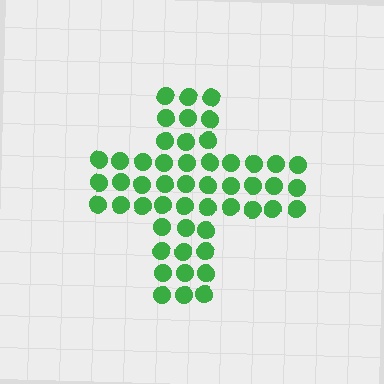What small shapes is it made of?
It is made of small circles.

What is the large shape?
The large shape is a cross.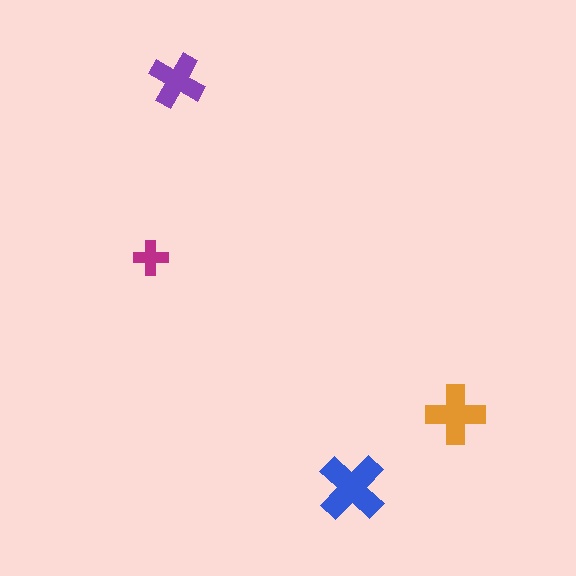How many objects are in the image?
There are 4 objects in the image.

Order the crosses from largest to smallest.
the blue one, the orange one, the purple one, the magenta one.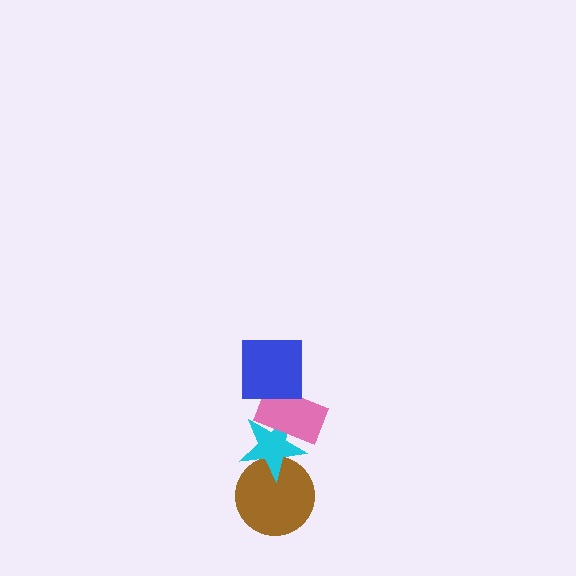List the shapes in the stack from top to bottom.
From top to bottom: the blue square, the pink rectangle, the cyan star, the brown circle.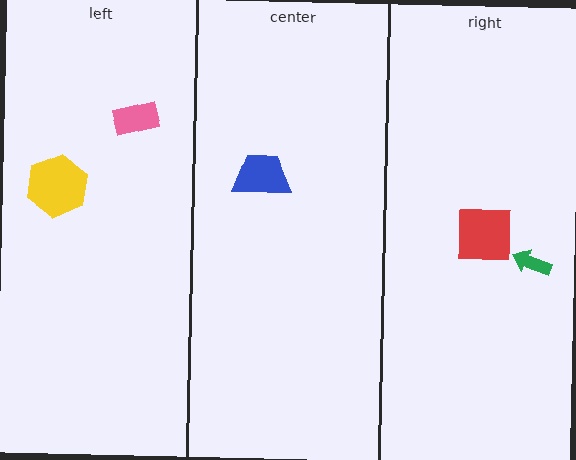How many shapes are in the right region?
2.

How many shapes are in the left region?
2.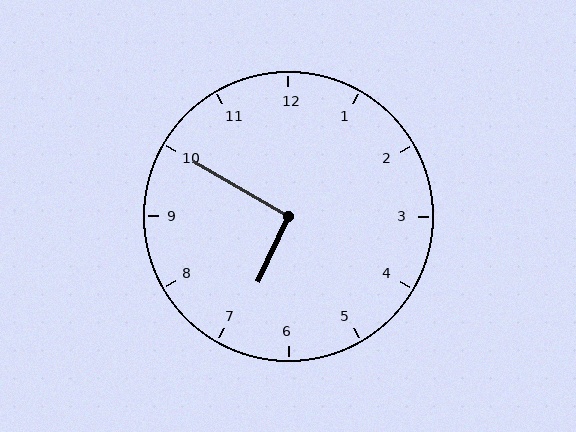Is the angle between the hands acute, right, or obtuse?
It is right.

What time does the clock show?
6:50.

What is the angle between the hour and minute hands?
Approximately 95 degrees.